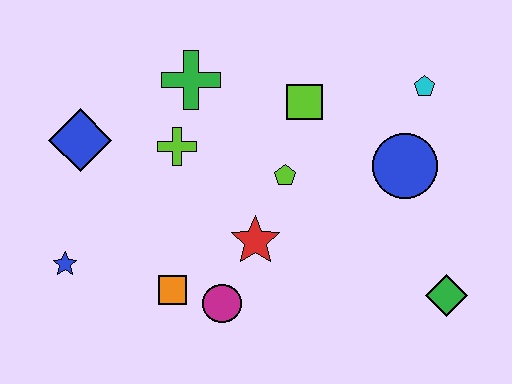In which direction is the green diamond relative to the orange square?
The green diamond is to the right of the orange square.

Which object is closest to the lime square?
The lime pentagon is closest to the lime square.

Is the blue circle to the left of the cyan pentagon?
Yes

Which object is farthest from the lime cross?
The green diamond is farthest from the lime cross.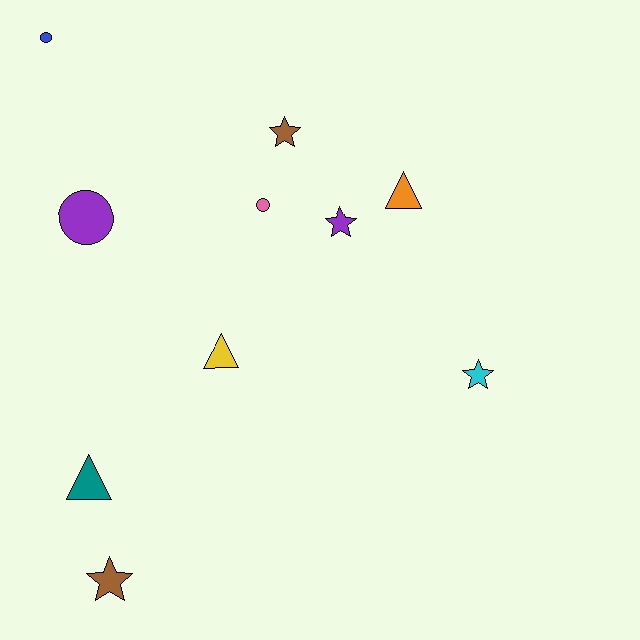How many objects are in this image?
There are 10 objects.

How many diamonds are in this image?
There are no diamonds.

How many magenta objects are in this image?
There are no magenta objects.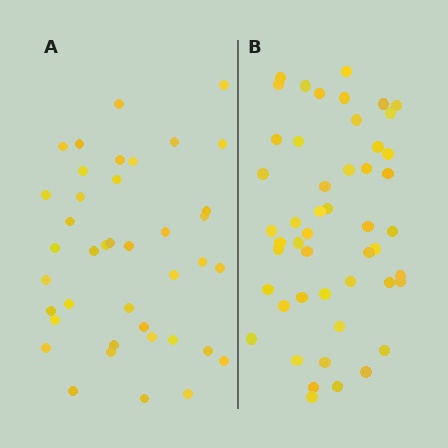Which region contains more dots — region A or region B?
Region B (the right region) has more dots.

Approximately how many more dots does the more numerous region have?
Region B has roughly 8 or so more dots than region A.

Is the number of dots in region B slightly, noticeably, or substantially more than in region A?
Region B has only slightly more — the two regions are fairly close. The ratio is roughly 1.2 to 1.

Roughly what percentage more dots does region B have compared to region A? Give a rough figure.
About 20% more.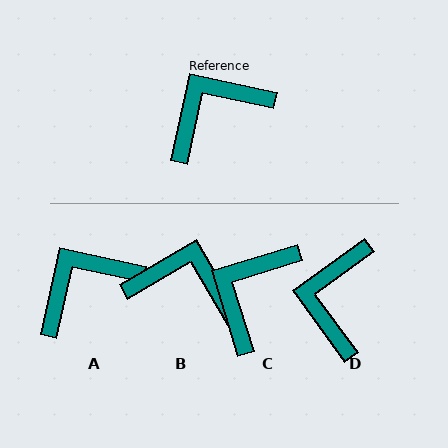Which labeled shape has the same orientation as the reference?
A.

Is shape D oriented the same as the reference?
No, it is off by about 48 degrees.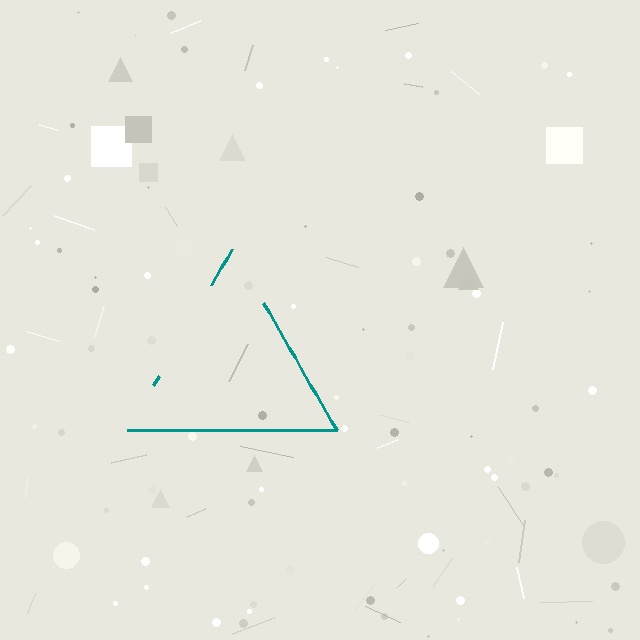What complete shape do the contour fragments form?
The contour fragments form a triangle.